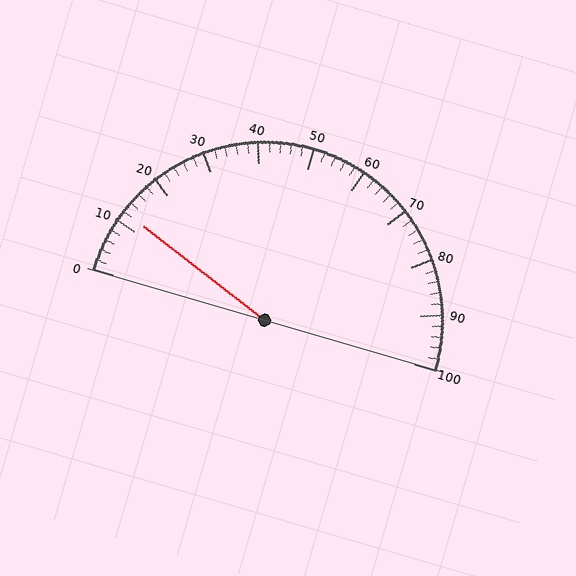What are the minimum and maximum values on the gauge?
The gauge ranges from 0 to 100.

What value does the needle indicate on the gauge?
The needle indicates approximately 12.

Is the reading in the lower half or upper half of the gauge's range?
The reading is in the lower half of the range (0 to 100).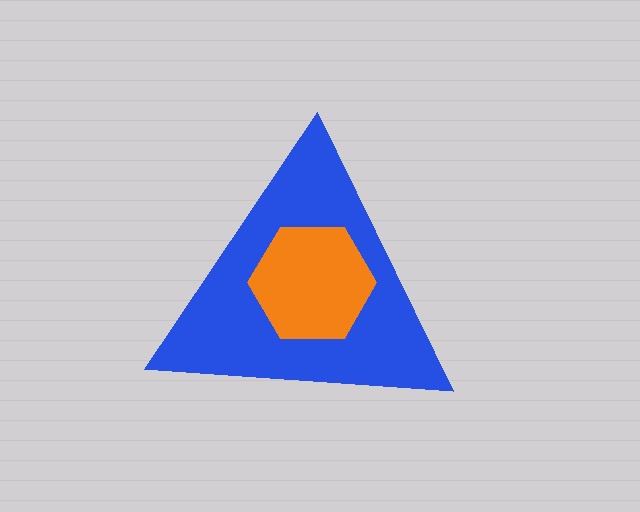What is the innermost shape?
The orange hexagon.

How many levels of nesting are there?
2.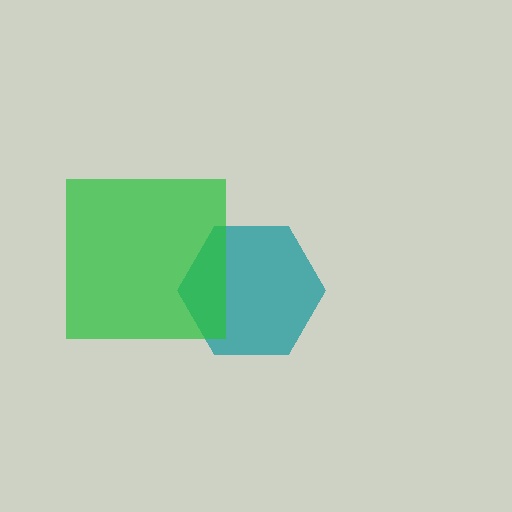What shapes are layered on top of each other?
The layered shapes are: a teal hexagon, a green square.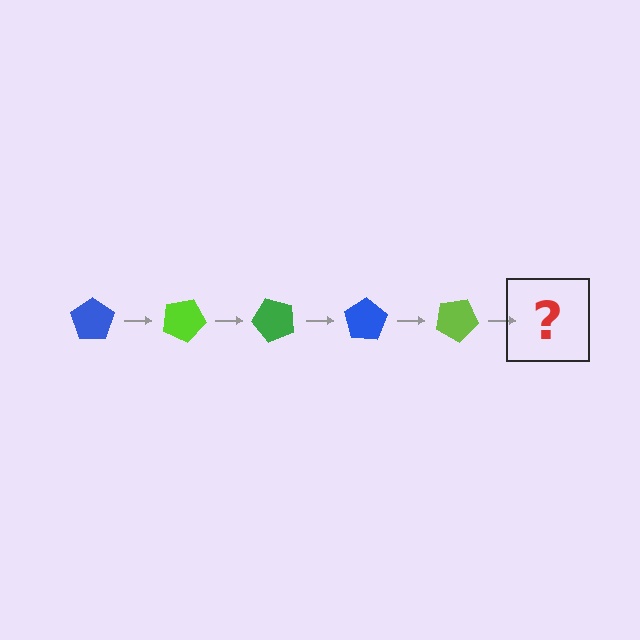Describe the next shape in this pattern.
It should be a green pentagon, rotated 125 degrees from the start.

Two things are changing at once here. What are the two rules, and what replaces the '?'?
The two rules are that it rotates 25 degrees each step and the color cycles through blue, lime, and green. The '?' should be a green pentagon, rotated 125 degrees from the start.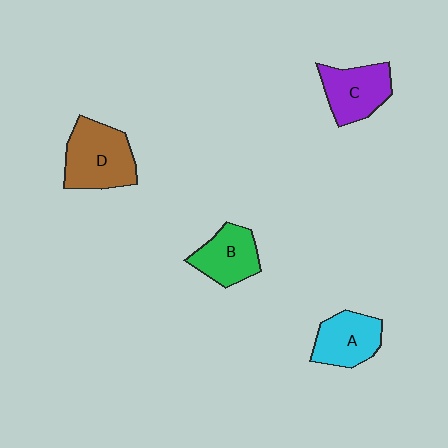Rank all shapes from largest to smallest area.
From largest to smallest: D (brown), C (purple), A (cyan), B (green).